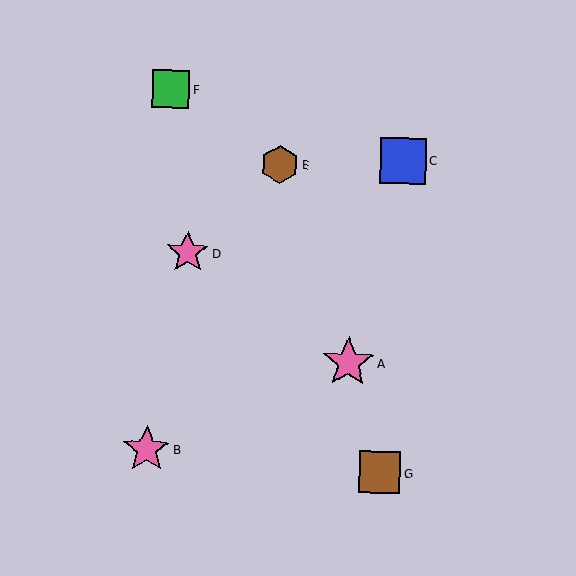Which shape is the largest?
The pink star (labeled A) is the largest.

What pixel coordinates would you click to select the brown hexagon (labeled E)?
Click at (280, 164) to select the brown hexagon E.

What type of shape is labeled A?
Shape A is a pink star.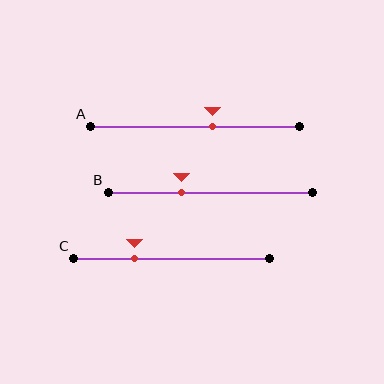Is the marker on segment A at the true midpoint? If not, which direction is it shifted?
No, the marker on segment A is shifted to the right by about 8% of the segment length.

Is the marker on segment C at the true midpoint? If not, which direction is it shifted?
No, the marker on segment C is shifted to the left by about 19% of the segment length.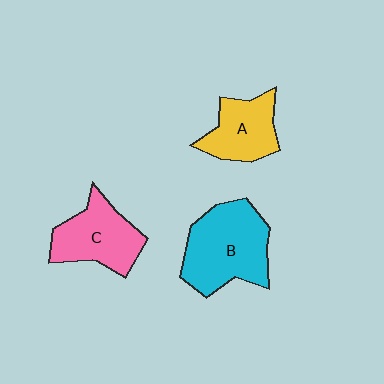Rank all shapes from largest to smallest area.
From largest to smallest: B (cyan), C (pink), A (yellow).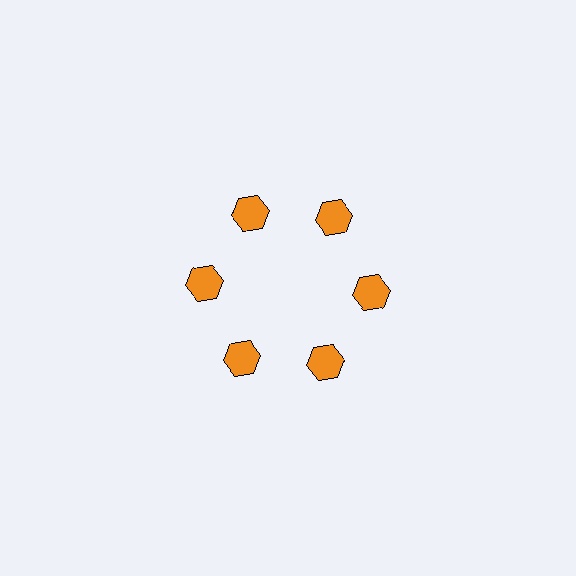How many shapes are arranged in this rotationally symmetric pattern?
There are 6 shapes, arranged in 6 groups of 1.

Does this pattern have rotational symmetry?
Yes, this pattern has 6-fold rotational symmetry. It looks the same after rotating 60 degrees around the center.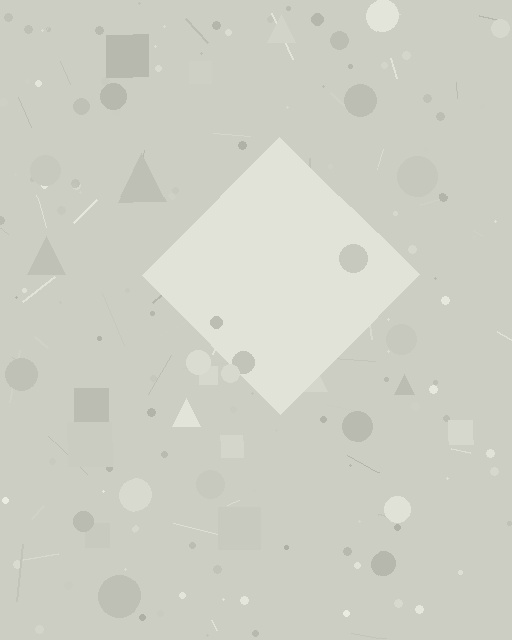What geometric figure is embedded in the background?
A diamond is embedded in the background.